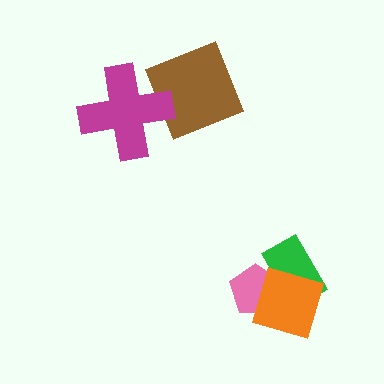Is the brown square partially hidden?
Yes, it is partially covered by another shape.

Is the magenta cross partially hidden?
No, no other shape covers it.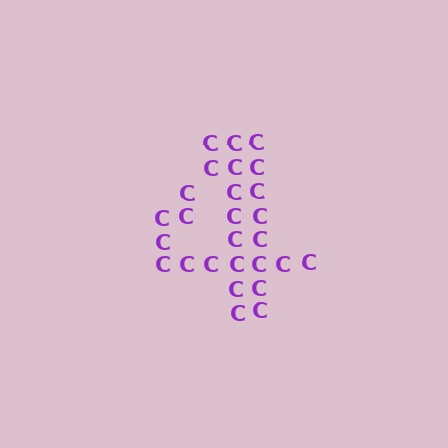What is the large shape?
The large shape is the digit 4.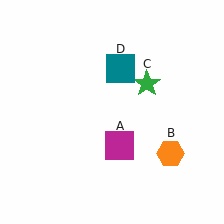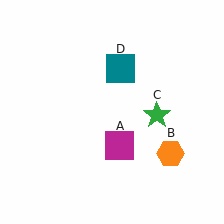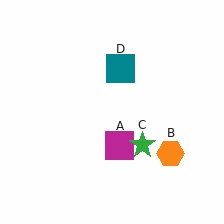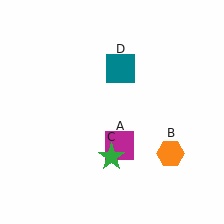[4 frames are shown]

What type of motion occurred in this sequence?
The green star (object C) rotated clockwise around the center of the scene.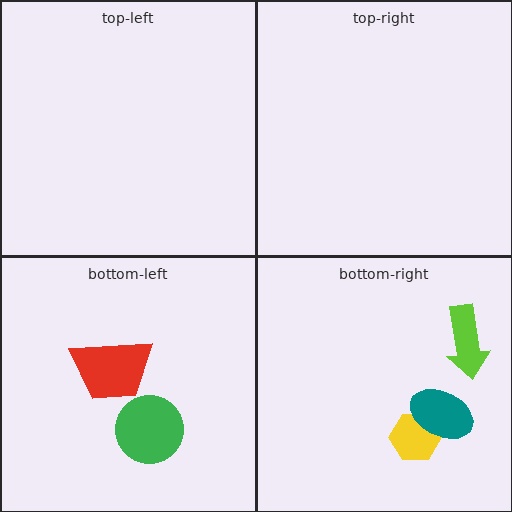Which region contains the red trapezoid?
The bottom-left region.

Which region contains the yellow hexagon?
The bottom-right region.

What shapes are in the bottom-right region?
The yellow hexagon, the lime arrow, the teal ellipse.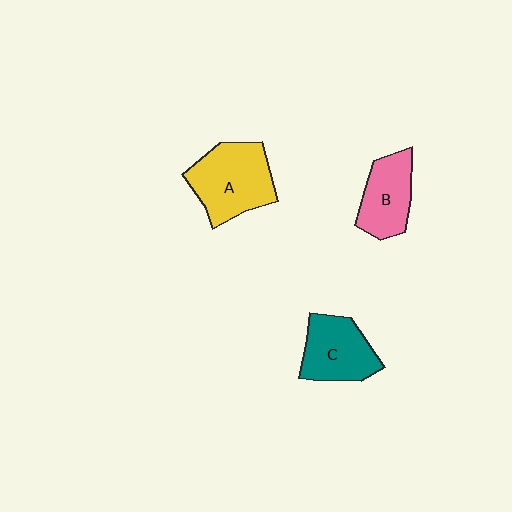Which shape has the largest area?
Shape A (yellow).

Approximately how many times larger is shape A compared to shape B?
Approximately 1.4 times.